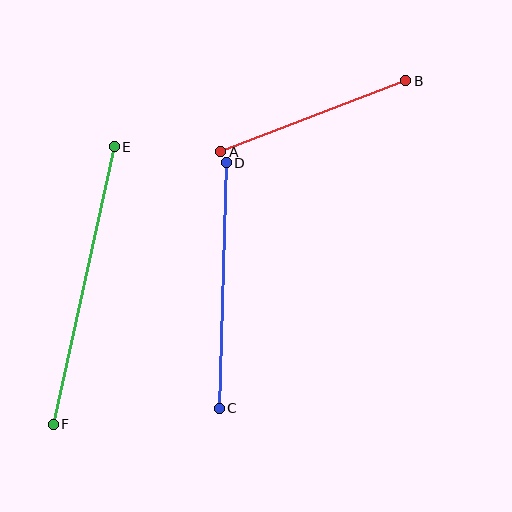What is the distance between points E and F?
The distance is approximately 284 pixels.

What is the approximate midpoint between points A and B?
The midpoint is at approximately (313, 116) pixels.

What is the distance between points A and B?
The distance is approximately 198 pixels.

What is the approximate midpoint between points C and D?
The midpoint is at approximately (223, 285) pixels.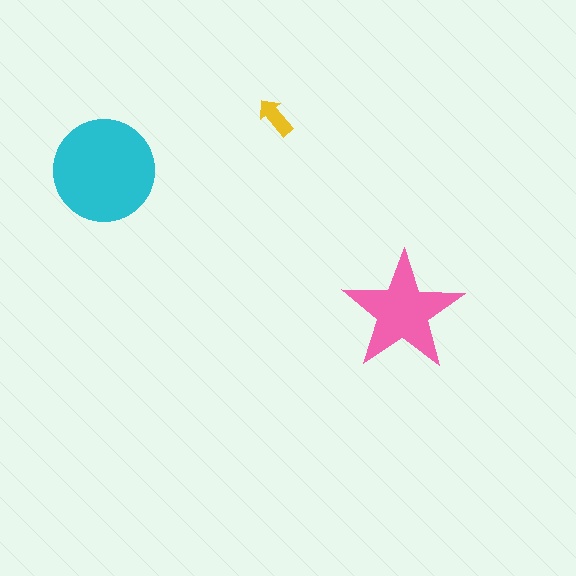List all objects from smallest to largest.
The yellow arrow, the pink star, the cyan circle.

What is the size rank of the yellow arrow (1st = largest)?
3rd.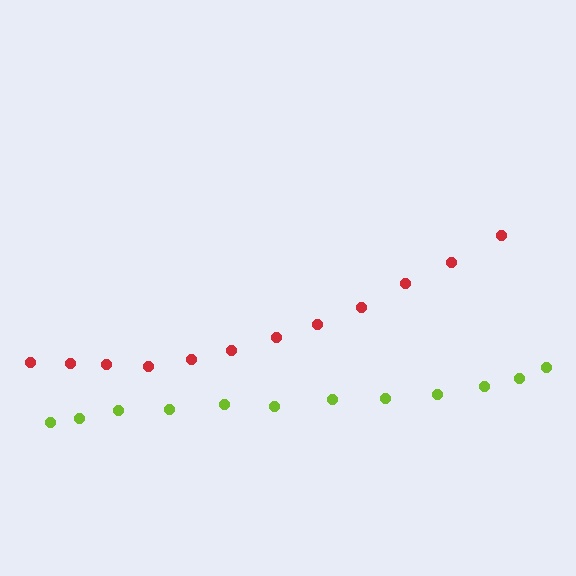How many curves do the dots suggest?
There are 2 distinct paths.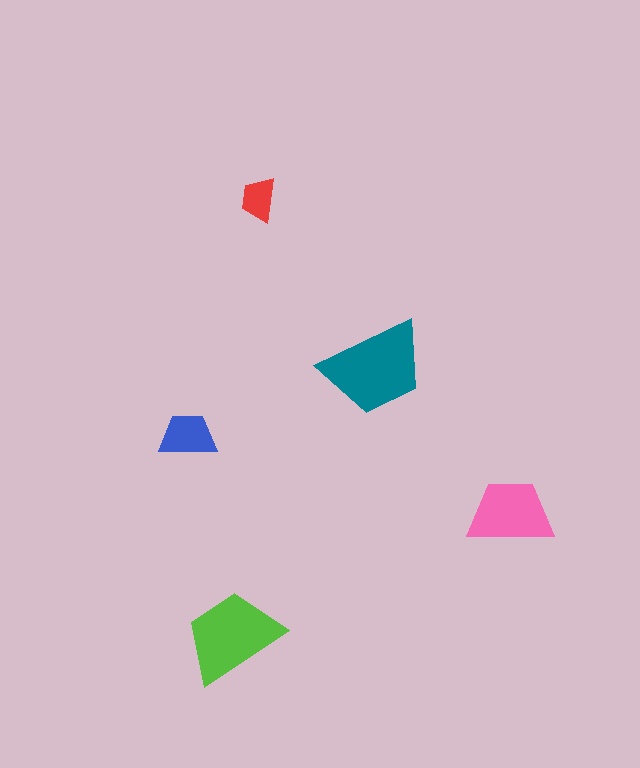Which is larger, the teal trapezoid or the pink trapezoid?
The teal one.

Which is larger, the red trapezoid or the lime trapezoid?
The lime one.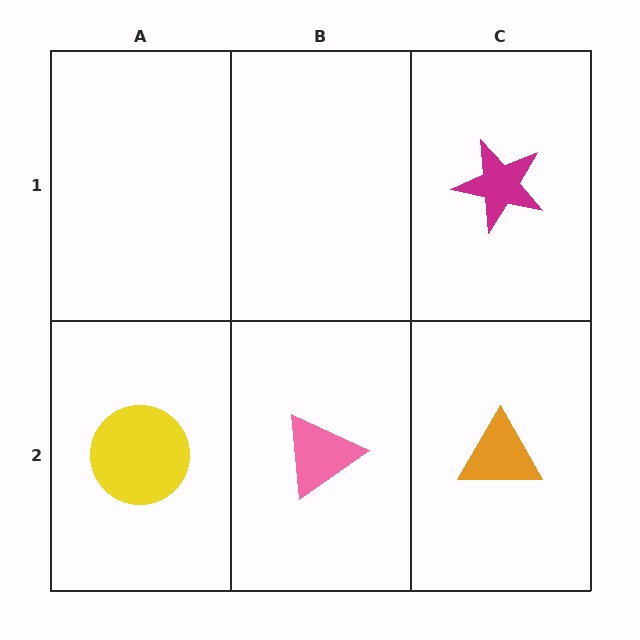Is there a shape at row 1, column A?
No, that cell is empty.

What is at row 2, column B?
A pink triangle.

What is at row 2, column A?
A yellow circle.